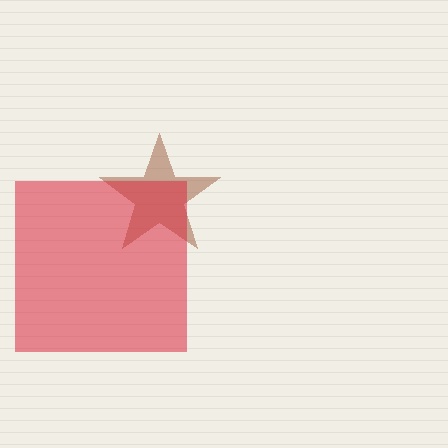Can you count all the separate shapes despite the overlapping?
Yes, there are 2 separate shapes.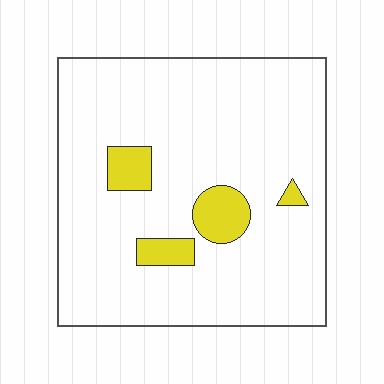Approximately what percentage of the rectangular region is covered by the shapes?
Approximately 10%.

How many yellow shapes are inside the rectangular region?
4.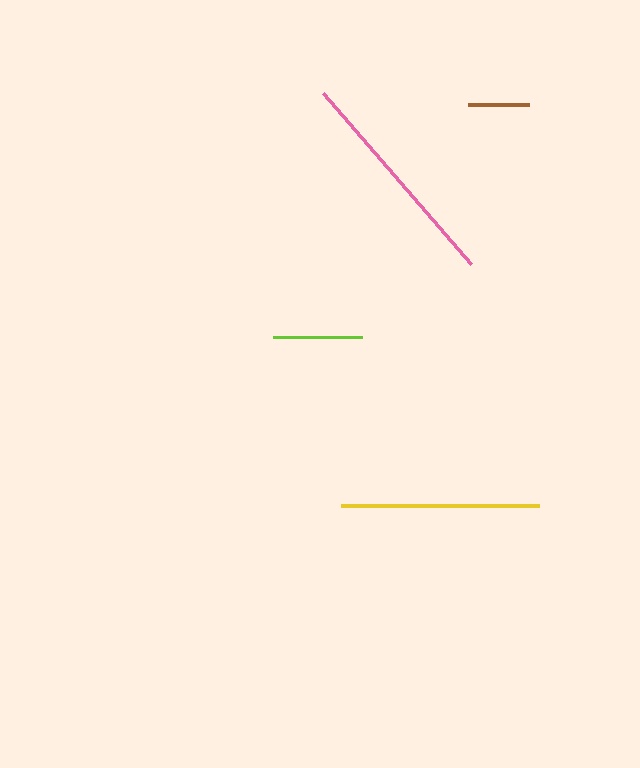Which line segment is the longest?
The pink line is the longest at approximately 226 pixels.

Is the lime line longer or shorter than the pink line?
The pink line is longer than the lime line.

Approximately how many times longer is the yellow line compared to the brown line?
The yellow line is approximately 3.2 times the length of the brown line.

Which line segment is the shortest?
The brown line is the shortest at approximately 62 pixels.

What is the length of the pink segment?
The pink segment is approximately 226 pixels long.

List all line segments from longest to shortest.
From longest to shortest: pink, yellow, lime, brown.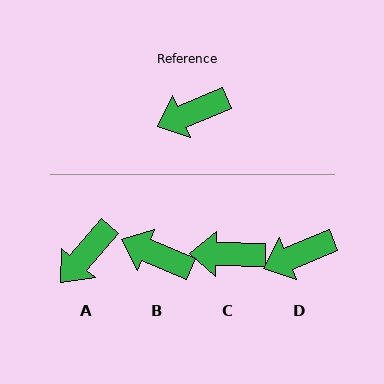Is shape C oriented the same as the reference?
No, it is off by about 23 degrees.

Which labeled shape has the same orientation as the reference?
D.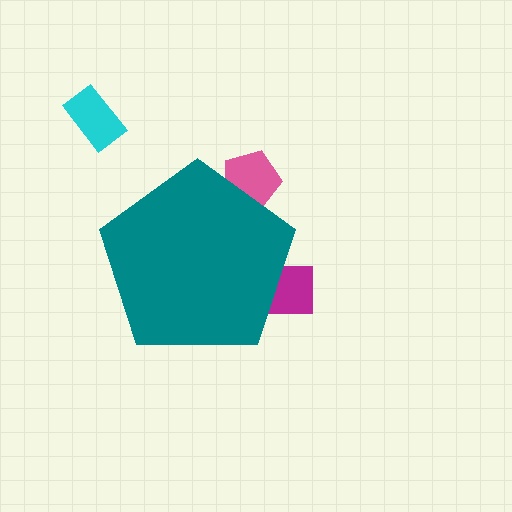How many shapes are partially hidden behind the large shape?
2 shapes are partially hidden.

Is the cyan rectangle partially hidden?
No, the cyan rectangle is fully visible.